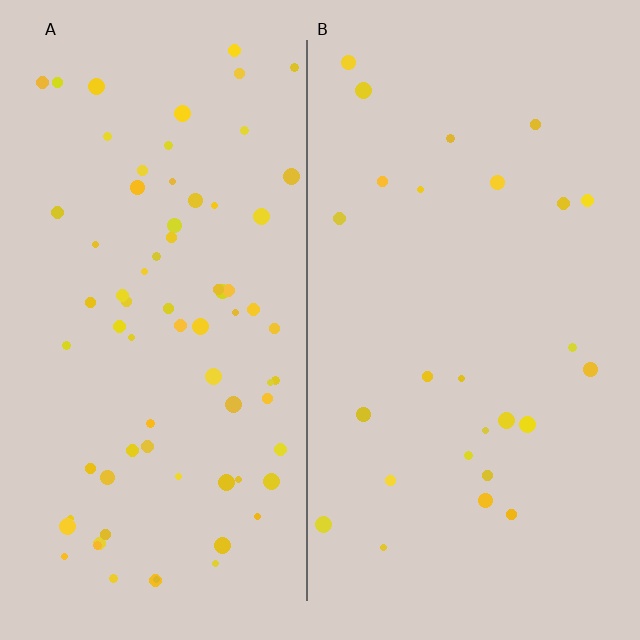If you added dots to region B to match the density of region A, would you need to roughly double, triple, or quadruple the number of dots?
Approximately triple.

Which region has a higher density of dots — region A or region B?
A (the left).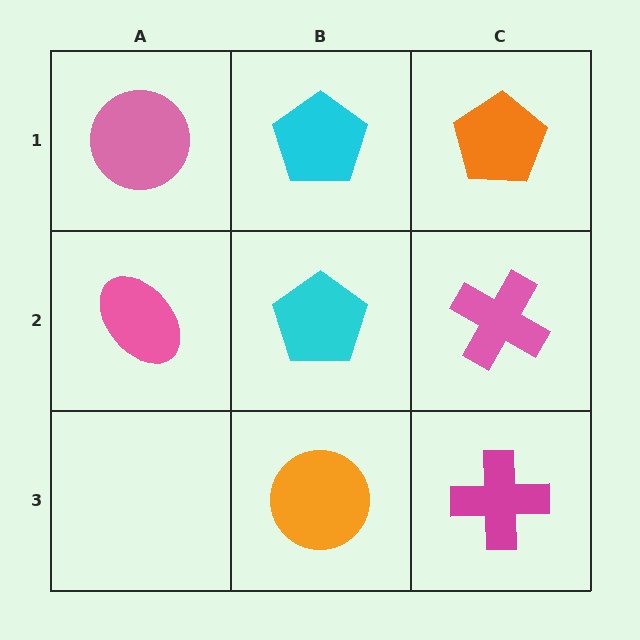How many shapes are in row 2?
3 shapes.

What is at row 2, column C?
A pink cross.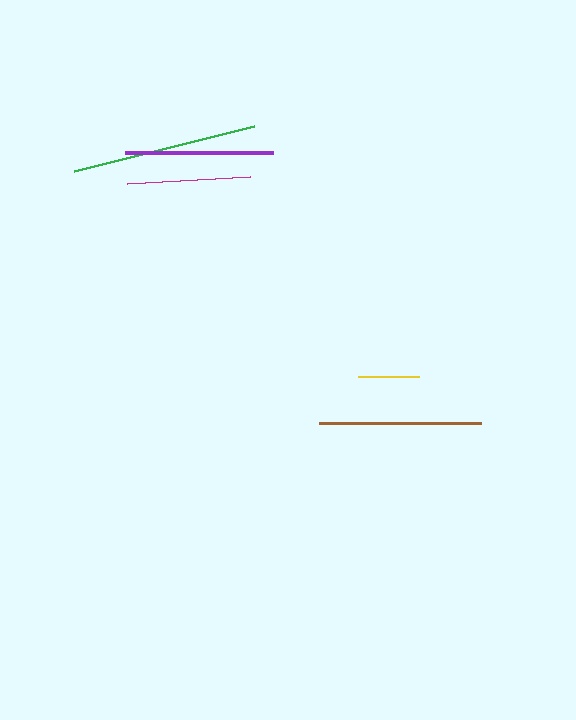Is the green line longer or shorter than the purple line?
The green line is longer than the purple line.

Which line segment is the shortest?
The yellow line is the shortest at approximately 62 pixels.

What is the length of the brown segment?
The brown segment is approximately 162 pixels long.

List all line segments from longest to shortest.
From longest to shortest: green, brown, purple, magenta, yellow.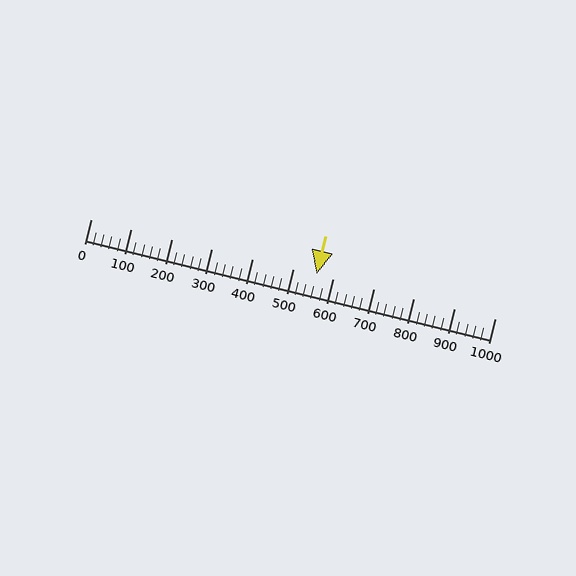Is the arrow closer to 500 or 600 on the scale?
The arrow is closer to 600.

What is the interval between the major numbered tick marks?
The major tick marks are spaced 100 units apart.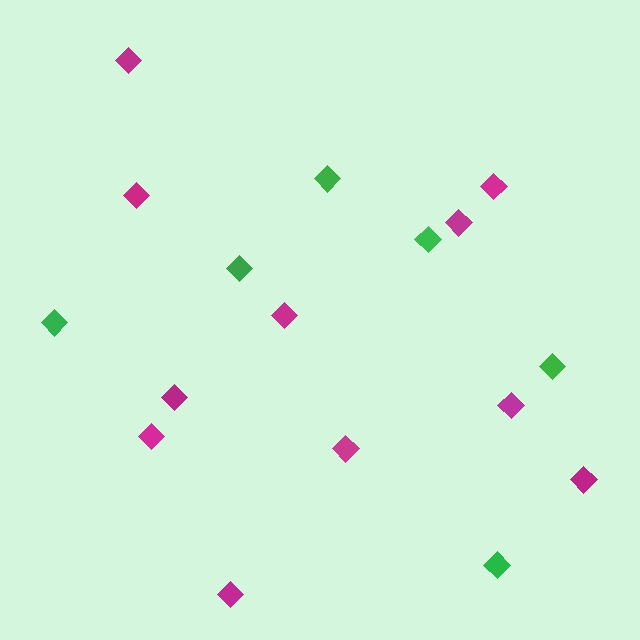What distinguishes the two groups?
There are 2 groups: one group of green diamonds (6) and one group of magenta diamonds (11).